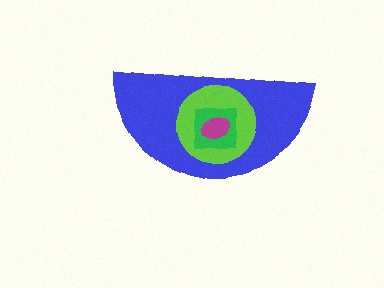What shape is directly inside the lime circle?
The green square.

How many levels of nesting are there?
4.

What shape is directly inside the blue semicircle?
The lime circle.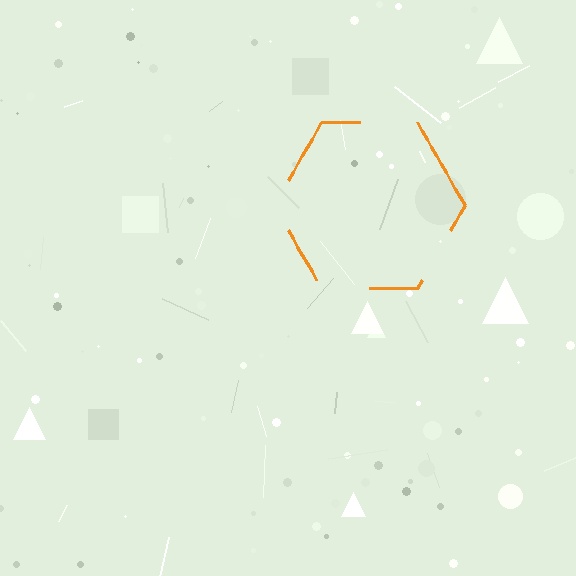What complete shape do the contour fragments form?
The contour fragments form a hexagon.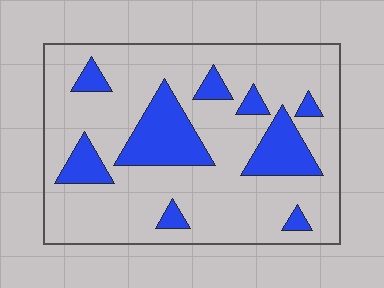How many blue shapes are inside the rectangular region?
9.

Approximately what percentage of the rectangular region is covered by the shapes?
Approximately 20%.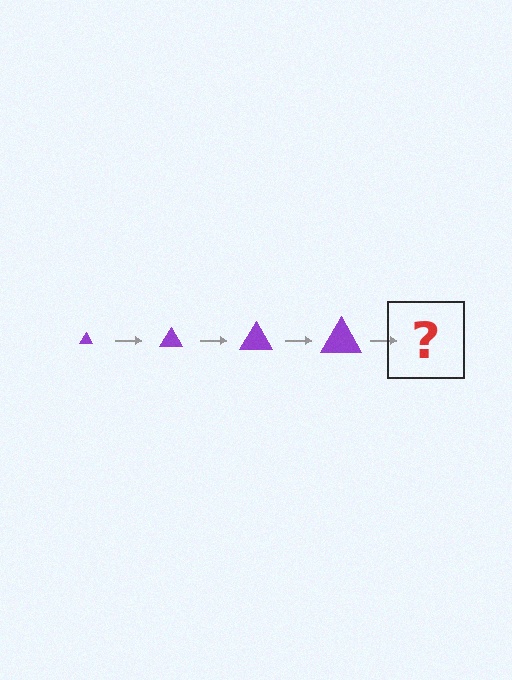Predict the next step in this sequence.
The next step is a purple triangle, larger than the previous one.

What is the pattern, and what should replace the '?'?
The pattern is that the triangle gets progressively larger each step. The '?' should be a purple triangle, larger than the previous one.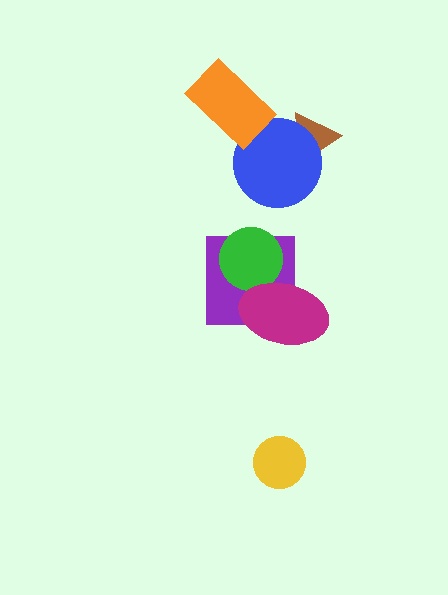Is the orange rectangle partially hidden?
No, no other shape covers it.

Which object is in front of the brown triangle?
The blue circle is in front of the brown triangle.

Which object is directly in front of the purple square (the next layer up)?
The green circle is directly in front of the purple square.